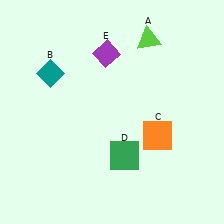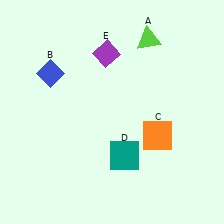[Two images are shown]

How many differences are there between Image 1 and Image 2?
There are 2 differences between the two images.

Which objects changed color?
B changed from teal to blue. D changed from green to teal.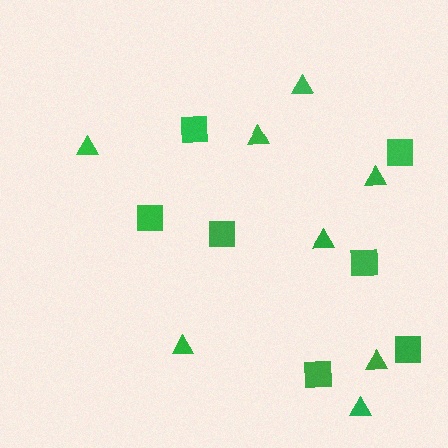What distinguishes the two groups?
There are 2 groups: one group of triangles (8) and one group of squares (7).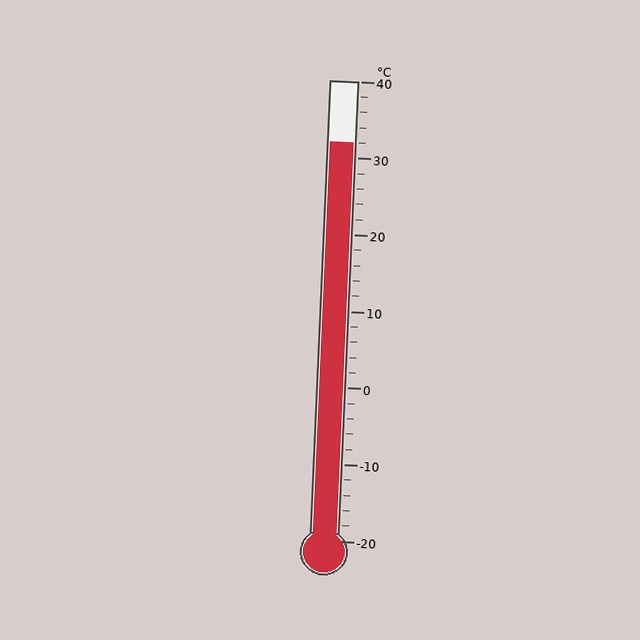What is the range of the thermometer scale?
The thermometer scale ranges from -20°C to 40°C.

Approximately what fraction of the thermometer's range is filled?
The thermometer is filled to approximately 85% of its range.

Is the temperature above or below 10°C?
The temperature is above 10°C.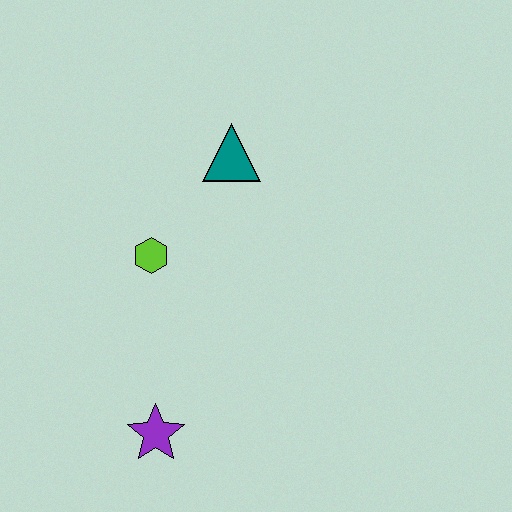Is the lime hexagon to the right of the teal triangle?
No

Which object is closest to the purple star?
The lime hexagon is closest to the purple star.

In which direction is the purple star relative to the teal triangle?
The purple star is below the teal triangle.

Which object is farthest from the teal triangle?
The purple star is farthest from the teal triangle.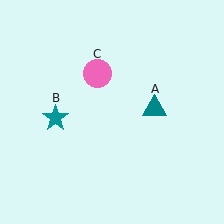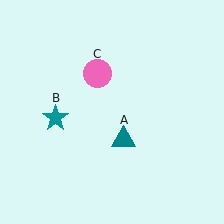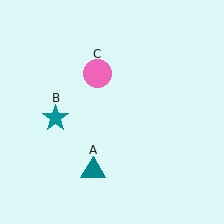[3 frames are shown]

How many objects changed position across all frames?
1 object changed position: teal triangle (object A).